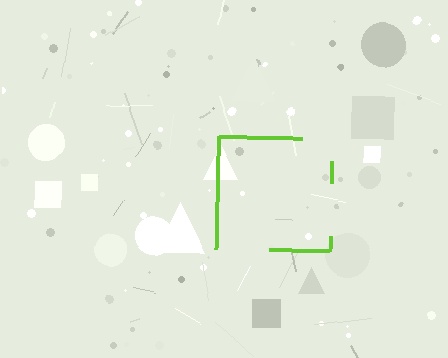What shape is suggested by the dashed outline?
The dashed outline suggests a square.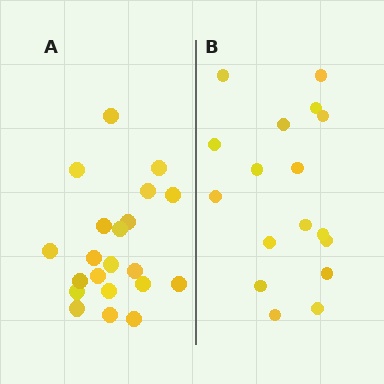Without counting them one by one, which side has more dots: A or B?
Region A (the left region) has more dots.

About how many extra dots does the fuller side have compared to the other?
Region A has about 4 more dots than region B.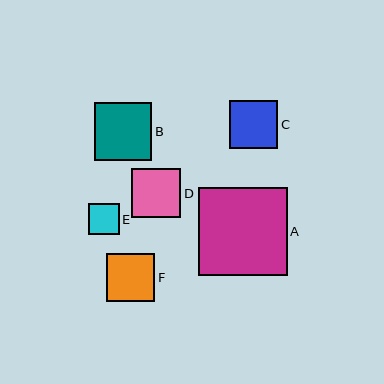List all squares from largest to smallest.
From largest to smallest: A, B, D, F, C, E.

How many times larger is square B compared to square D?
Square B is approximately 1.2 times the size of square D.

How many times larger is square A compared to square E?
Square A is approximately 2.9 times the size of square E.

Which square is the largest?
Square A is the largest with a size of approximately 89 pixels.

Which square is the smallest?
Square E is the smallest with a size of approximately 31 pixels.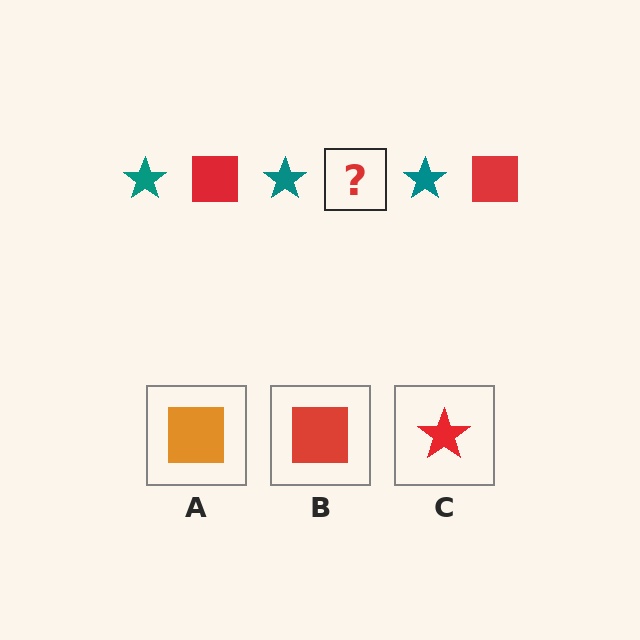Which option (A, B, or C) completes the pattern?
B.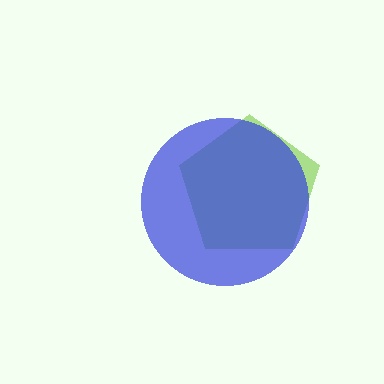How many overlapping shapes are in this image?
There are 2 overlapping shapes in the image.